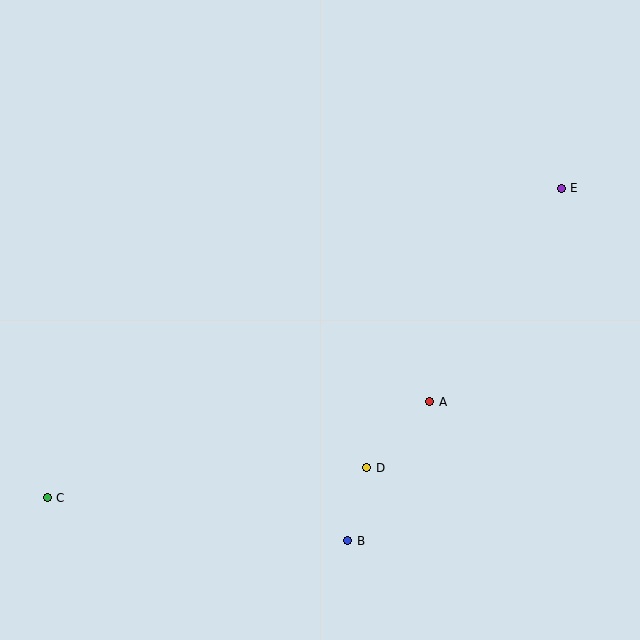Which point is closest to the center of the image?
Point A at (430, 402) is closest to the center.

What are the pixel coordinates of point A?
Point A is at (430, 402).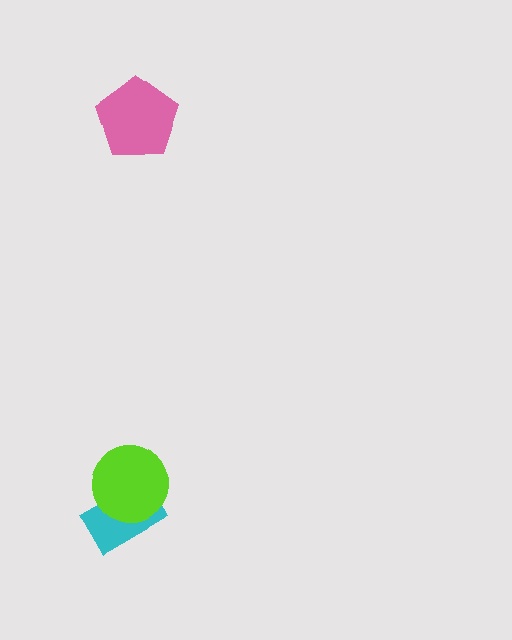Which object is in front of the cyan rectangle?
The lime circle is in front of the cyan rectangle.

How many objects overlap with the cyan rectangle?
1 object overlaps with the cyan rectangle.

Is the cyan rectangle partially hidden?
Yes, it is partially covered by another shape.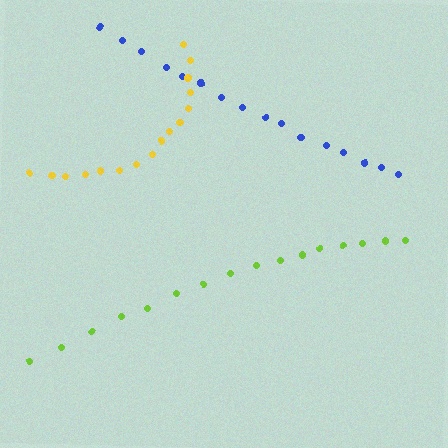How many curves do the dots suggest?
There are 3 distinct paths.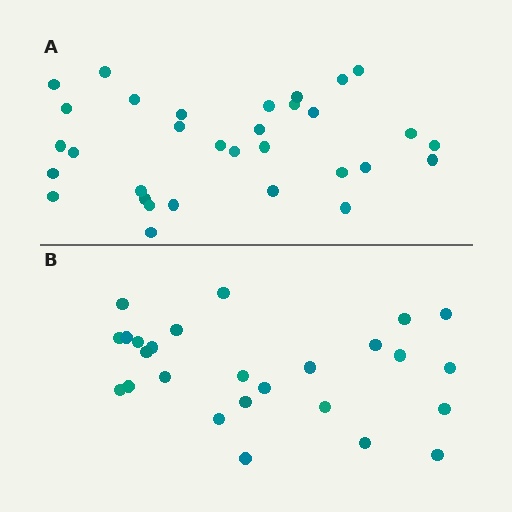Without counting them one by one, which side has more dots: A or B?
Region A (the top region) has more dots.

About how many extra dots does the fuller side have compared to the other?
Region A has about 6 more dots than region B.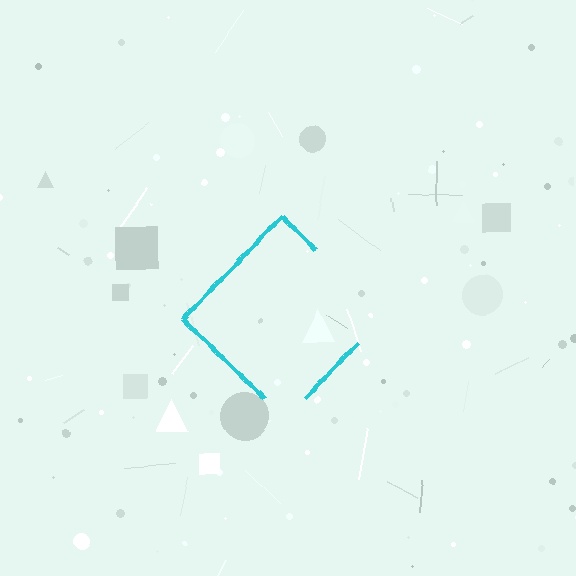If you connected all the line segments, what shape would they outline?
They would outline a diamond.